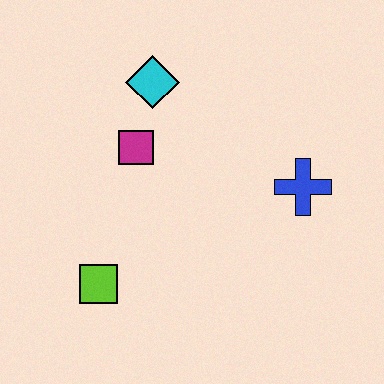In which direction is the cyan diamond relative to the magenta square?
The cyan diamond is above the magenta square.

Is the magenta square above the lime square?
Yes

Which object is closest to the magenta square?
The cyan diamond is closest to the magenta square.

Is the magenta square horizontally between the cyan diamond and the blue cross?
No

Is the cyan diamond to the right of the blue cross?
No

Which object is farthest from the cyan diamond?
The lime square is farthest from the cyan diamond.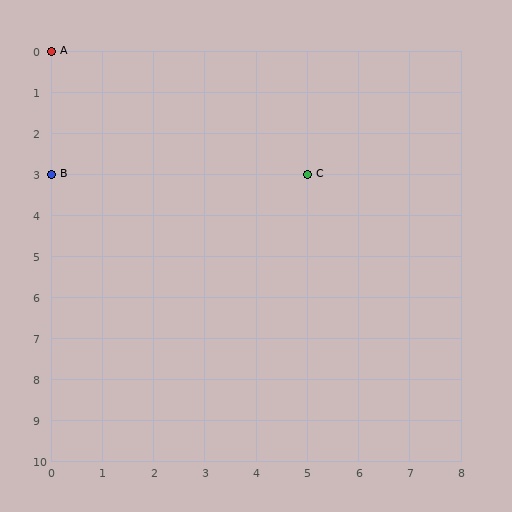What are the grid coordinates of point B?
Point B is at grid coordinates (0, 3).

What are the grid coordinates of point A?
Point A is at grid coordinates (0, 0).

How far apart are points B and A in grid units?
Points B and A are 3 rows apart.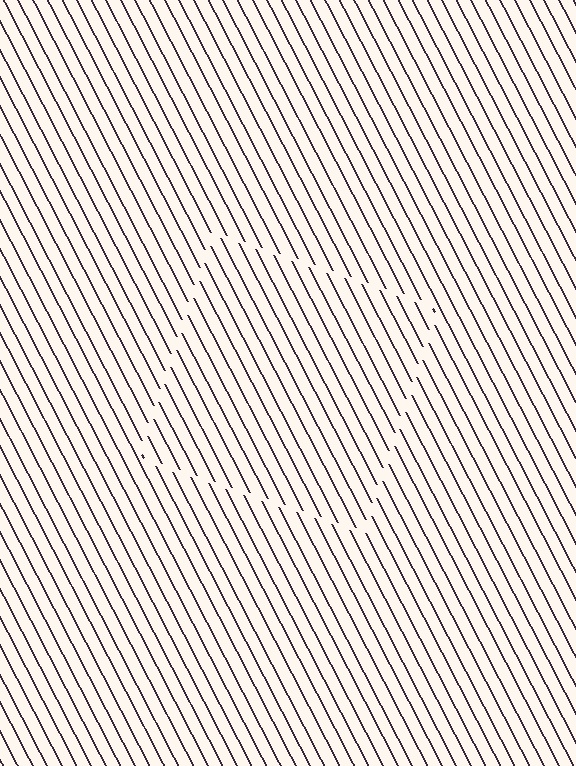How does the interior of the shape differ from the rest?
The interior of the shape contains the same grating, shifted by half a period — the contour is defined by the phase discontinuity where line-ends from the inner and outer gratings abut.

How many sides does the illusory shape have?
4 sides — the line-ends trace a square.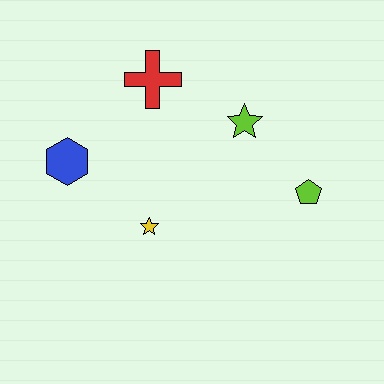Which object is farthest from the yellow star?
The lime pentagon is farthest from the yellow star.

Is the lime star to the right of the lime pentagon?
No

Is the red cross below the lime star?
No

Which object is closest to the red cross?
The lime star is closest to the red cross.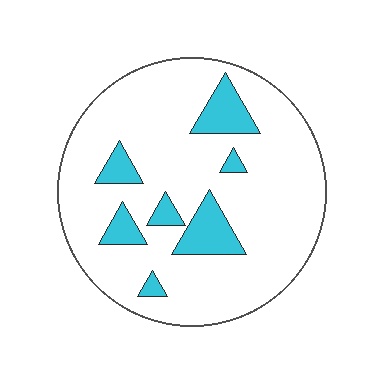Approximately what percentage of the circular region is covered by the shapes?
Approximately 15%.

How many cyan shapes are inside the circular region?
7.